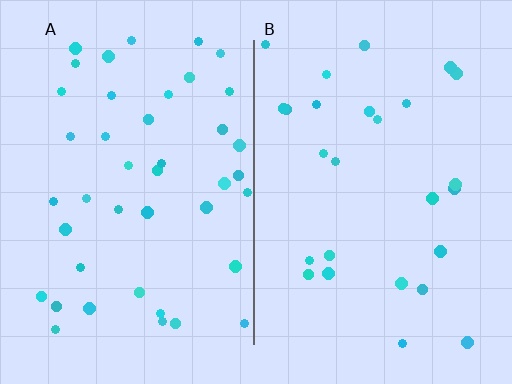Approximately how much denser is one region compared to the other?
Approximately 1.6× — region A over region B.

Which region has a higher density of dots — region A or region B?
A (the left).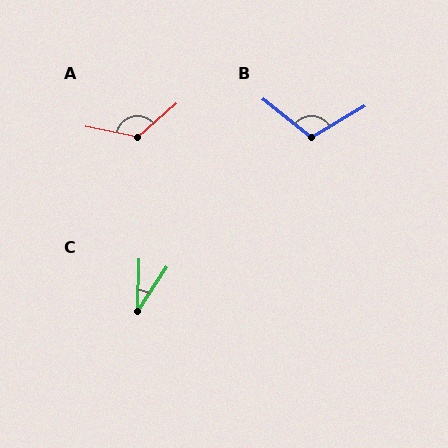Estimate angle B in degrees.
Approximately 111 degrees.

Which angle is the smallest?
C, at approximately 32 degrees.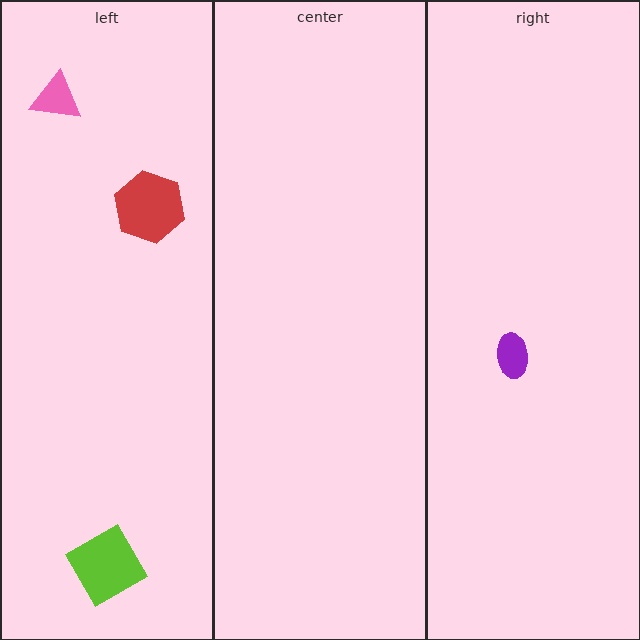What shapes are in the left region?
The lime square, the pink triangle, the red hexagon.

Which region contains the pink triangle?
The left region.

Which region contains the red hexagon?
The left region.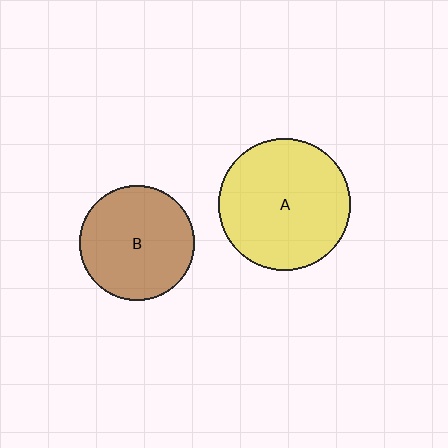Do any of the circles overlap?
No, none of the circles overlap.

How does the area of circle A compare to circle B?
Approximately 1.3 times.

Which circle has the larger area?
Circle A (yellow).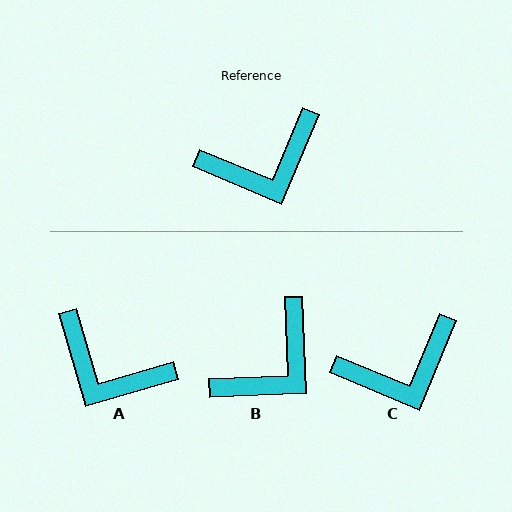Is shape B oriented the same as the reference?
No, it is off by about 25 degrees.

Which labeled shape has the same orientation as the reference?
C.